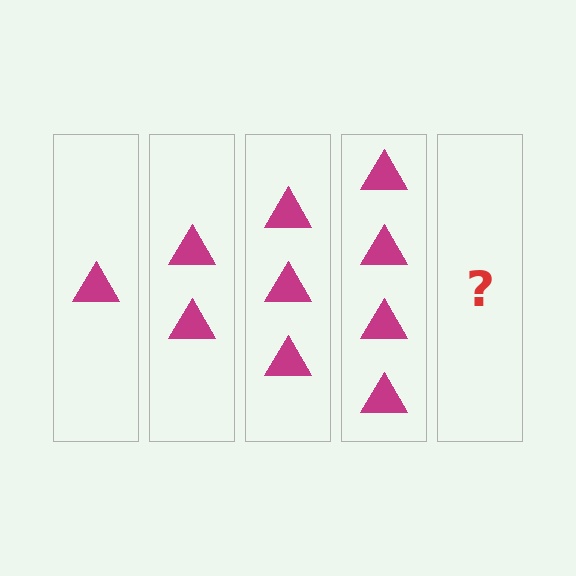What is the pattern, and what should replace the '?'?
The pattern is that each step adds one more triangle. The '?' should be 5 triangles.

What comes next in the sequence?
The next element should be 5 triangles.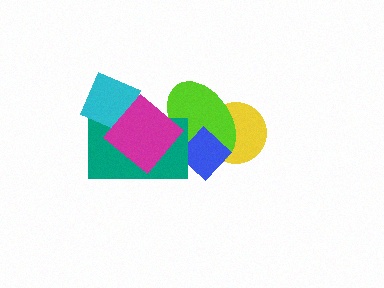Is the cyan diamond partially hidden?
Yes, it is partially covered by another shape.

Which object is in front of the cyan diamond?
The magenta diamond is in front of the cyan diamond.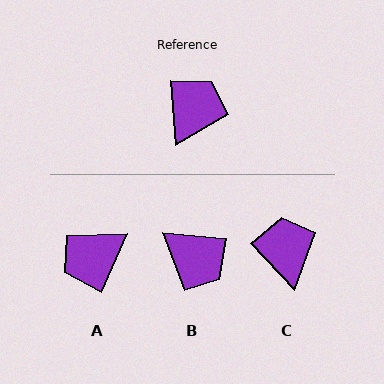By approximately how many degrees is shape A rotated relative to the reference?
Approximately 151 degrees counter-clockwise.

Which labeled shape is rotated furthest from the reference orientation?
A, about 151 degrees away.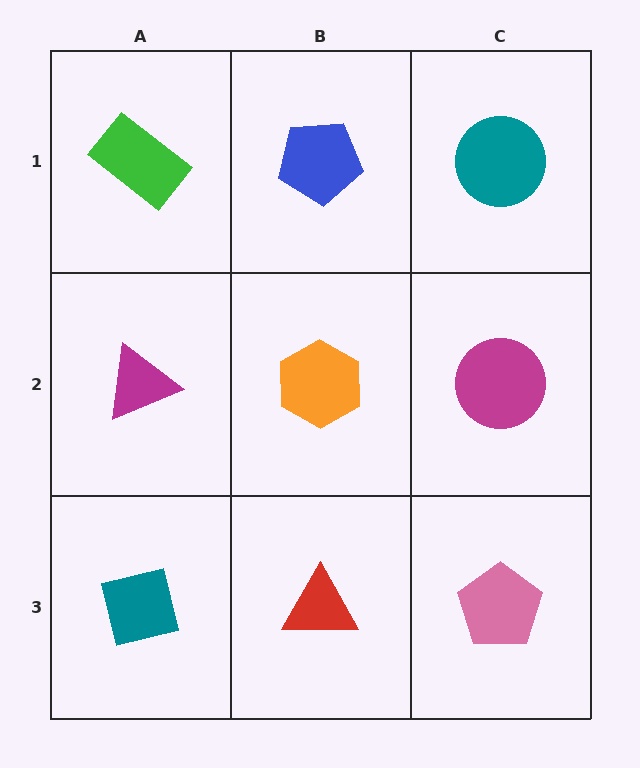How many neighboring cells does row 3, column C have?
2.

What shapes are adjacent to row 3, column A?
A magenta triangle (row 2, column A), a red triangle (row 3, column B).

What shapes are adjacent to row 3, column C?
A magenta circle (row 2, column C), a red triangle (row 3, column B).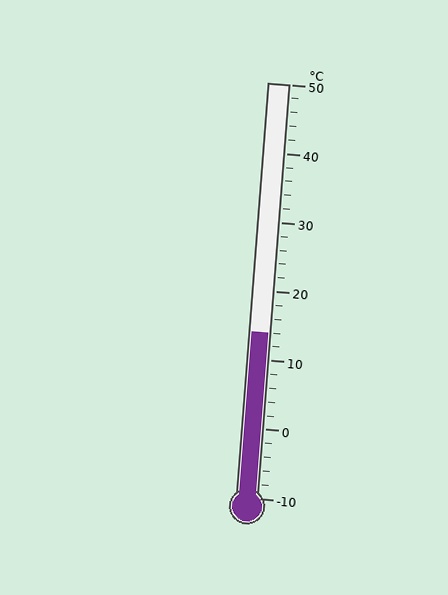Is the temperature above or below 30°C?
The temperature is below 30°C.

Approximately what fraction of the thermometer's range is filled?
The thermometer is filled to approximately 40% of its range.